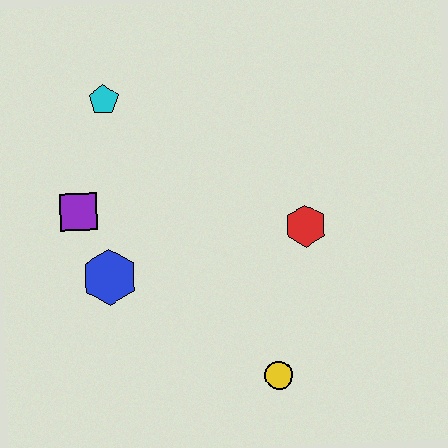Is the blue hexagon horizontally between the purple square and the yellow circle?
Yes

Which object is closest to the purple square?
The blue hexagon is closest to the purple square.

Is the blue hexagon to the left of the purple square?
No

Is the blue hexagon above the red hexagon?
No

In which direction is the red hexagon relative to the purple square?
The red hexagon is to the right of the purple square.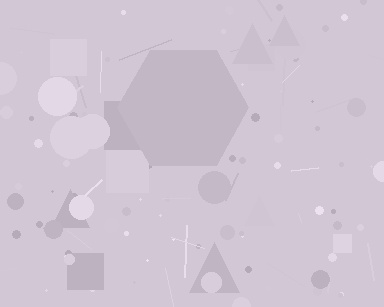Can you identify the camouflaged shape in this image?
The camouflaged shape is a hexagon.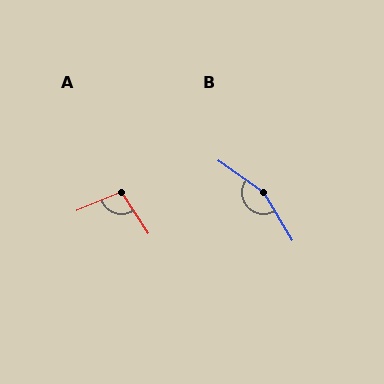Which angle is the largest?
B, at approximately 156 degrees.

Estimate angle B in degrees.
Approximately 156 degrees.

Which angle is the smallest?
A, at approximately 100 degrees.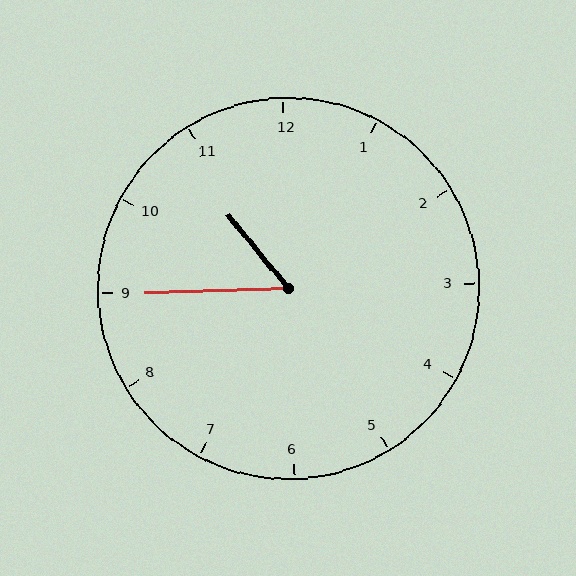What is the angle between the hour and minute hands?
Approximately 52 degrees.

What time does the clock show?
10:45.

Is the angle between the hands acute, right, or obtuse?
It is acute.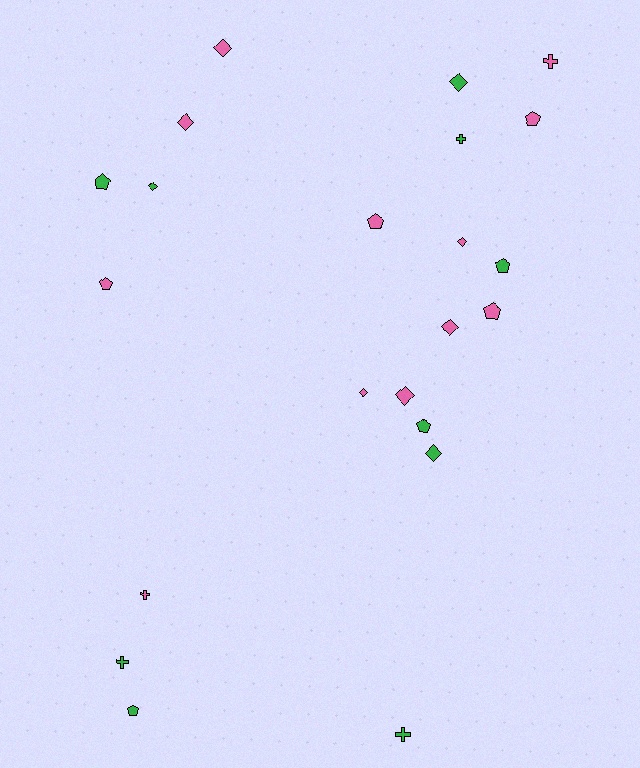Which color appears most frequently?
Pink, with 12 objects.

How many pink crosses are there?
There are 2 pink crosses.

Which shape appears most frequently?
Diamond, with 9 objects.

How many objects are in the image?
There are 22 objects.